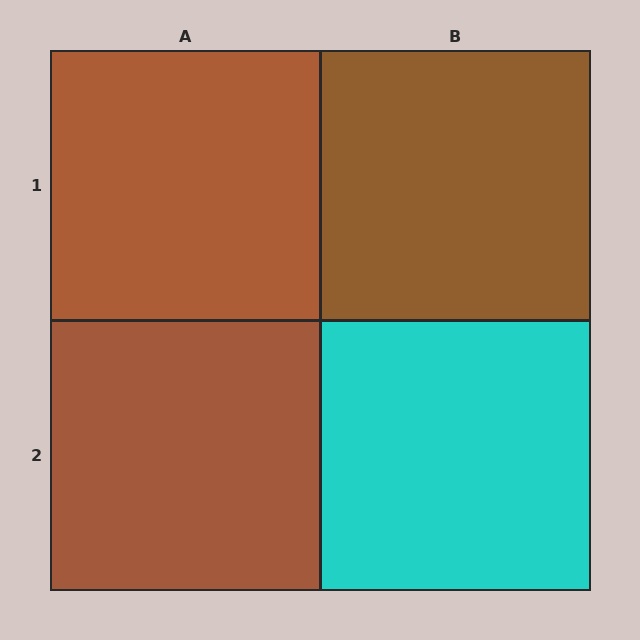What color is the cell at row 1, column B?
Brown.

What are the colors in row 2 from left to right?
Brown, cyan.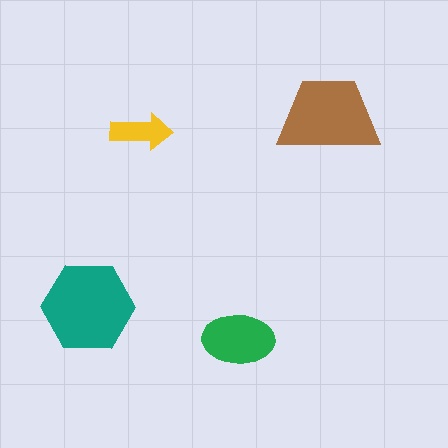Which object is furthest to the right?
The brown trapezoid is rightmost.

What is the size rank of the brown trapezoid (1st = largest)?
2nd.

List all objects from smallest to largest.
The yellow arrow, the green ellipse, the brown trapezoid, the teal hexagon.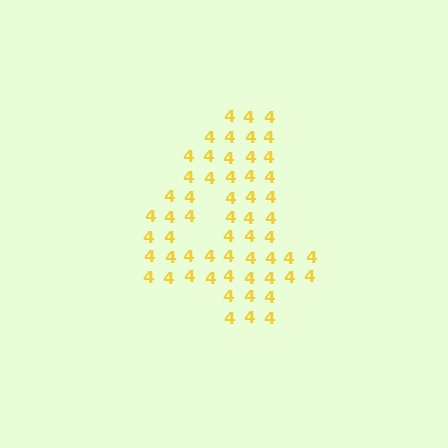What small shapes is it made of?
It is made of small digit 4's.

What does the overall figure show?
The overall figure shows the digit 4.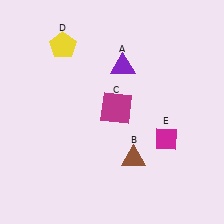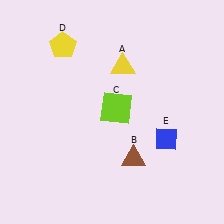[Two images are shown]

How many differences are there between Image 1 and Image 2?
There are 3 differences between the two images.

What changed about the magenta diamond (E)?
In Image 1, E is magenta. In Image 2, it changed to blue.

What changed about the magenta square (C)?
In Image 1, C is magenta. In Image 2, it changed to lime.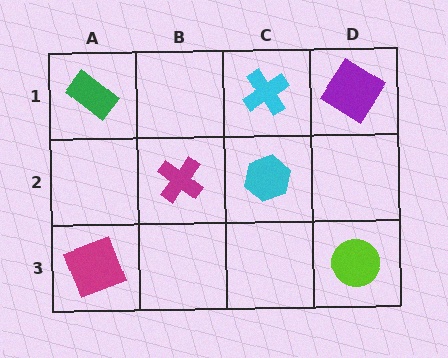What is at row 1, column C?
A cyan cross.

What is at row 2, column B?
A magenta cross.